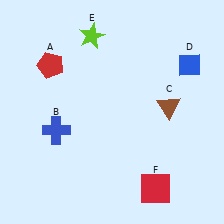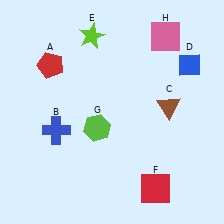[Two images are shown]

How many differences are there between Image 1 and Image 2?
There are 2 differences between the two images.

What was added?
A lime hexagon (G), a pink square (H) were added in Image 2.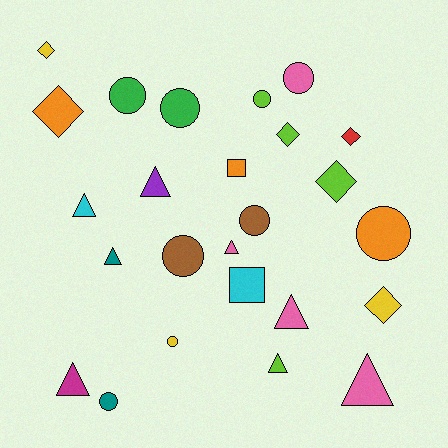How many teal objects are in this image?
There are 2 teal objects.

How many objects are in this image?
There are 25 objects.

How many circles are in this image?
There are 9 circles.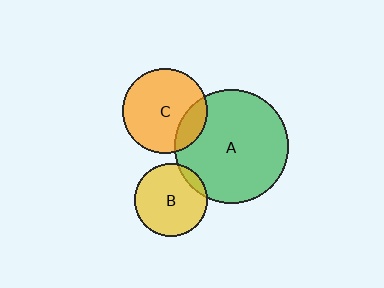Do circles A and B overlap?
Yes.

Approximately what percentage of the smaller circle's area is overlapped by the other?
Approximately 10%.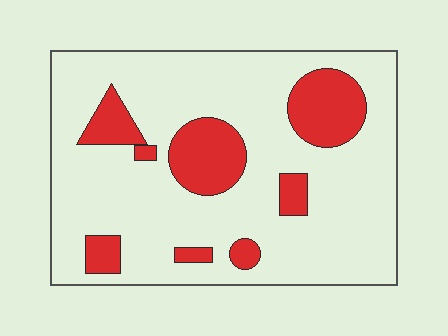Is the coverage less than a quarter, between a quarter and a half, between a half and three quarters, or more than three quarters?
Less than a quarter.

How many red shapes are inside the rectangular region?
8.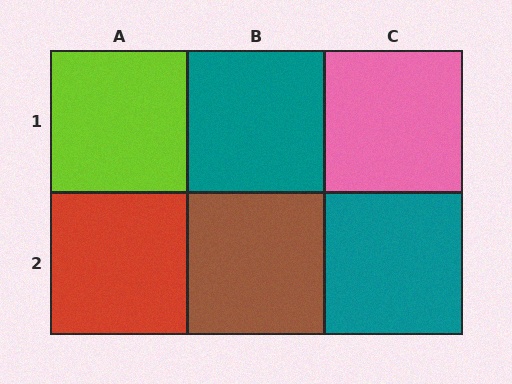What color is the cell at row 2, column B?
Brown.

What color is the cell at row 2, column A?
Red.